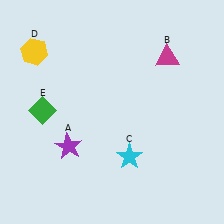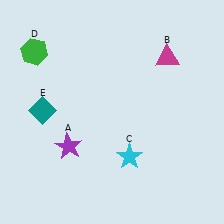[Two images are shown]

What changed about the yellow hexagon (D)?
In Image 1, D is yellow. In Image 2, it changed to green.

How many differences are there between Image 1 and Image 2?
There are 2 differences between the two images.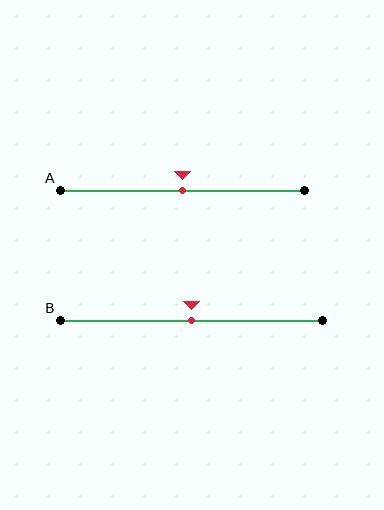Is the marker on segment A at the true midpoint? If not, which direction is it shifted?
Yes, the marker on segment A is at the true midpoint.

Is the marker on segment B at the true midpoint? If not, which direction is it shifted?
Yes, the marker on segment B is at the true midpoint.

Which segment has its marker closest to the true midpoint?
Segment A has its marker closest to the true midpoint.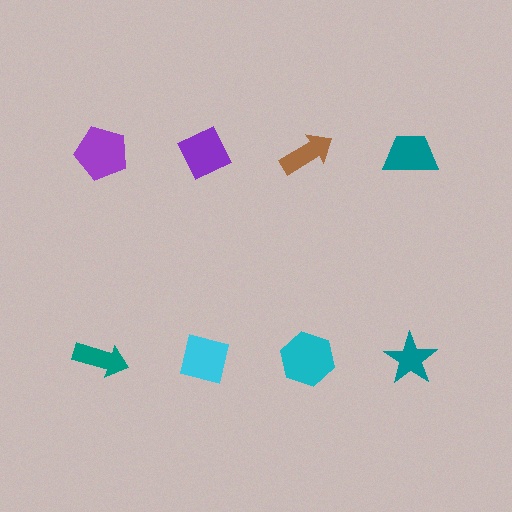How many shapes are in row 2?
4 shapes.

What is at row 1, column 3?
A brown arrow.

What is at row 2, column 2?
A cyan square.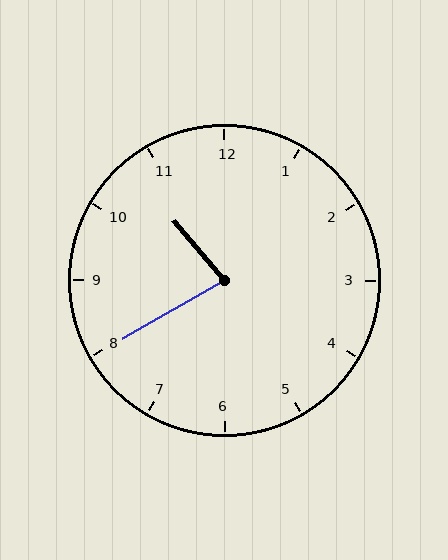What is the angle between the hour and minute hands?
Approximately 80 degrees.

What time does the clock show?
10:40.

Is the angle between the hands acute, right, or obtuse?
It is acute.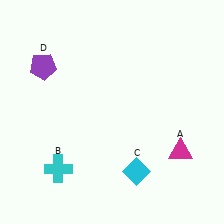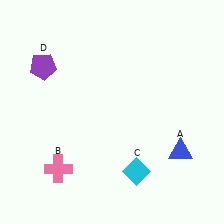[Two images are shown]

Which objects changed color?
A changed from magenta to blue. B changed from cyan to pink.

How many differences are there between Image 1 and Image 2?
There are 2 differences between the two images.